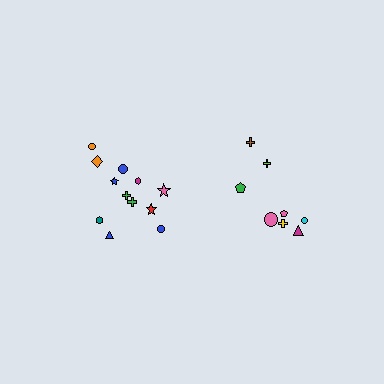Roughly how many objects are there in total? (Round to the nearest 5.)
Roughly 20 objects in total.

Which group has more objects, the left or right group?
The left group.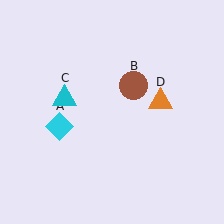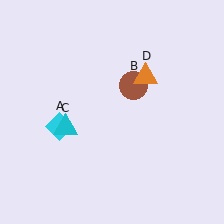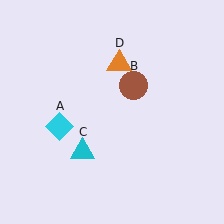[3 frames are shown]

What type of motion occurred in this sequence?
The cyan triangle (object C), orange triangle (object D) rotated counterclockwise around the center of the scene.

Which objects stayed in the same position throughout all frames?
Cyan diamond (object A) and brown circle (object B) remained stationary.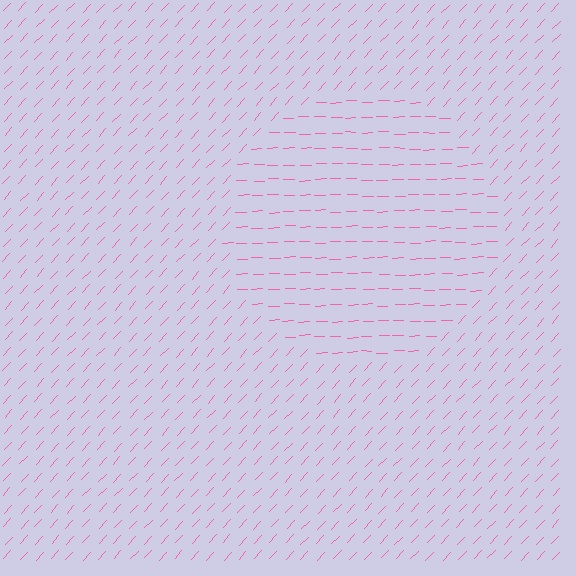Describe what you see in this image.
The image is filled with small pink line segments. A circle region in the image has lines oriented differently from the surrounding lines, creating a visible texture boundary.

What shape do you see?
I see a circle.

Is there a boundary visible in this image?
Yes, there is a texture boundary formed by a change in line orientation.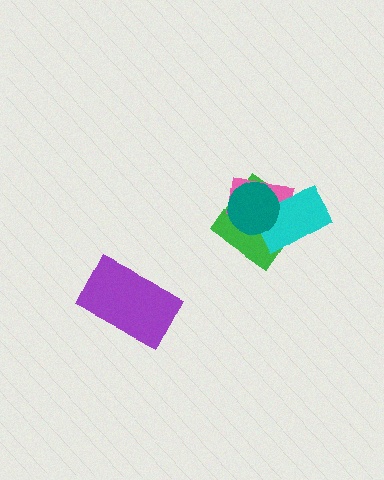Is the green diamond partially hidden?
Yes, it is partially covered by another shape.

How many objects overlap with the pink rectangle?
3 objects overlap with the pink rectangle.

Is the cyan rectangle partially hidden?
Yes, it is partially covered by another shape.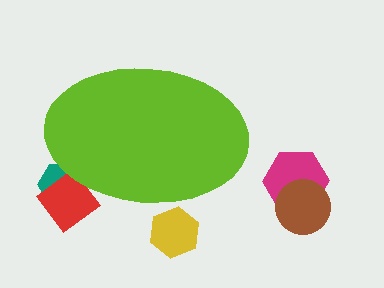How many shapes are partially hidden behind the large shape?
3 shapes are partially hidden.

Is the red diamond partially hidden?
Yes, the red diamond is partially hidden behind the lime ellipse.